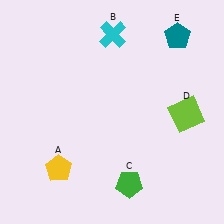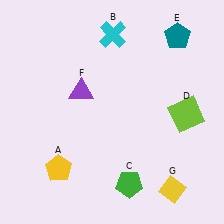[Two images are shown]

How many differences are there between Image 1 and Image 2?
There are 2 differences between the two images.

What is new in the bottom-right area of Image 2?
A yellow diamond (G) was added in the bottom-right area of Image 2.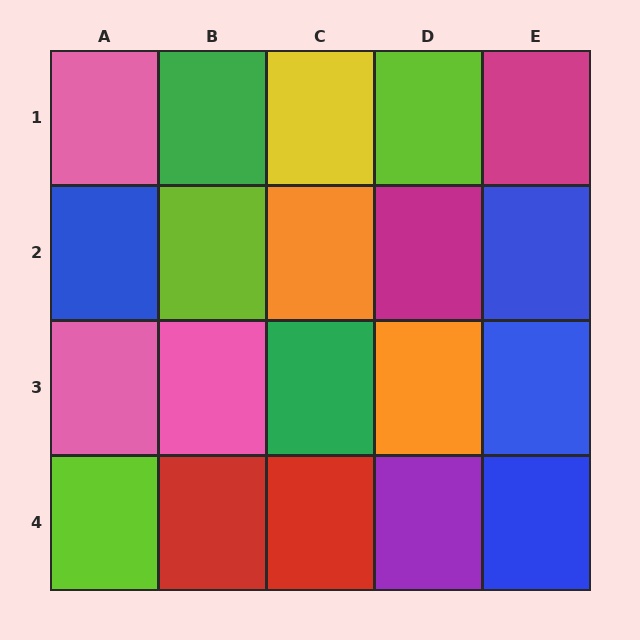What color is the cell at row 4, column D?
Purple.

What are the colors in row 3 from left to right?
Pink, pink, green, orange, blue.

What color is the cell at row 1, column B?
Green.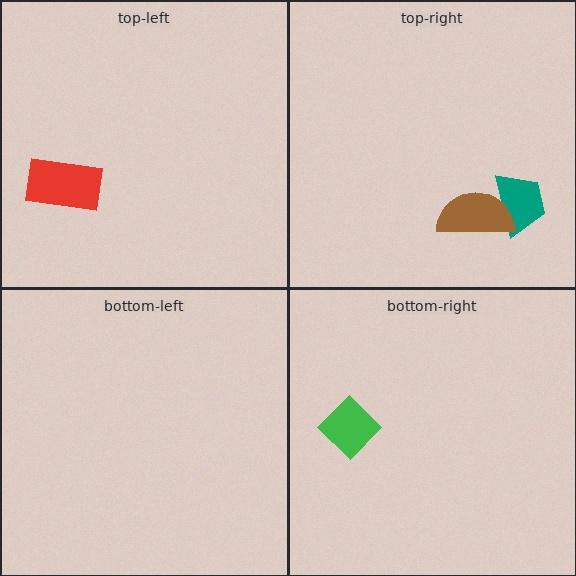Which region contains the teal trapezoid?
The top-right region.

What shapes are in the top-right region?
The teal trapezoid, the brown semicircle.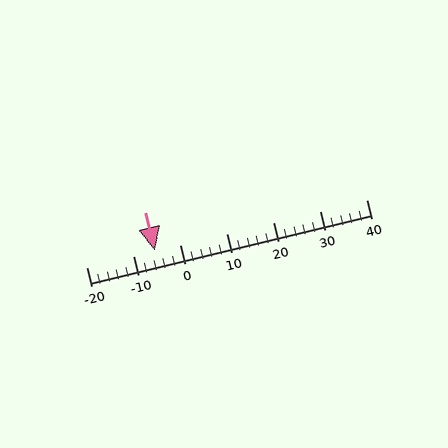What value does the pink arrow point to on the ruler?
The pink arrow points to approximately -5.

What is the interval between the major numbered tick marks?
The major tick marks are spaced 10 units apart.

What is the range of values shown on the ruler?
The ruler shows values from -20 to 40.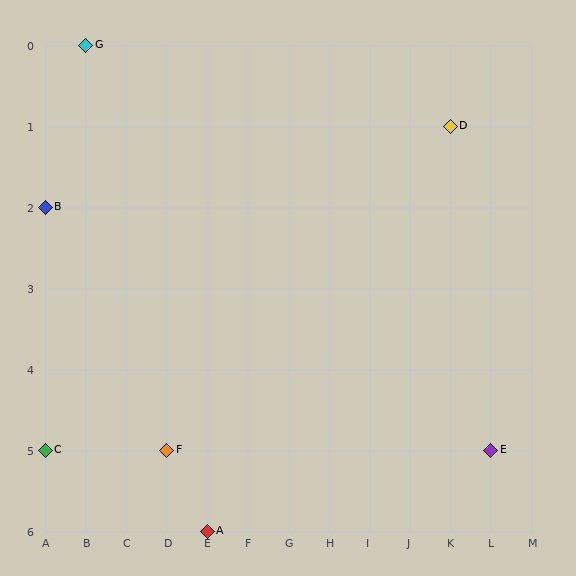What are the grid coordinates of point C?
Point C is at grid coordinates (A, 5).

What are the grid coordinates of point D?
Point D is at grid coordinates (K, 1).